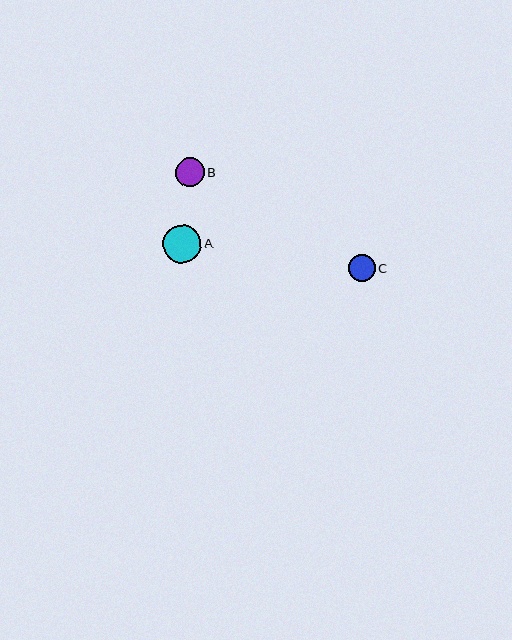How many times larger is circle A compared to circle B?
Circle A is approximately 1.3 times the size of circle B.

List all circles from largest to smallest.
From largest to smallest: A, B, C.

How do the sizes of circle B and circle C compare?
Circle B and circle C are approximately the same size.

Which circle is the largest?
Circle A is the largest with a size of approximately 38 pixels.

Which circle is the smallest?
Circle C is the smallest with a size of approximately 27 pixels.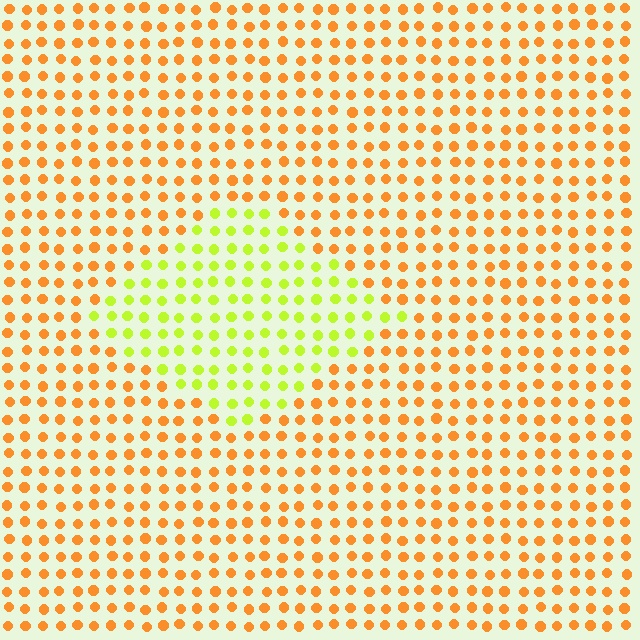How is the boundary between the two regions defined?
The boundary is defined purely by a slight shift in hue (about 49 degrees). Spacing, size, and orientation are identical on both sides.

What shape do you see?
I see a diamond.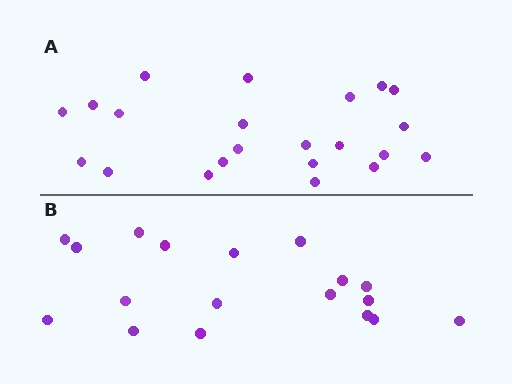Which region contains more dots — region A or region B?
Region A (the top region) has more dots.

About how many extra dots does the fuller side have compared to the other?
Region A has about 4 more dots than region B.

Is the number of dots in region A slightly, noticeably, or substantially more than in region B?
Region A has only slightly more — the two regions are fairly close. The ratio is roughly 1.2 to 1.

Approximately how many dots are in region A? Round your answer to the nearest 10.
About 20 dots. (The exact count is 22, which rounds to 20.)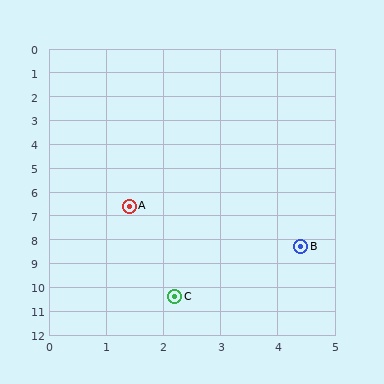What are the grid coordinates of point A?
Point A is at approximately (1.4, 6.6).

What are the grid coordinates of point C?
Point C is at approximately (2.2, 10.4).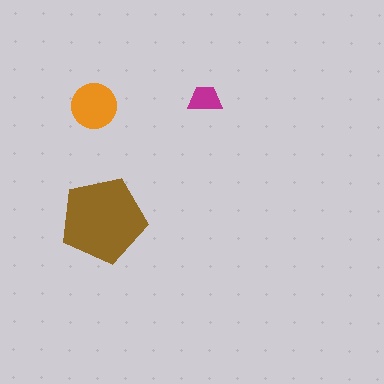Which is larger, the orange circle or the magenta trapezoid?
The orange circle.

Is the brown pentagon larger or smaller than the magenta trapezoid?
Larger.